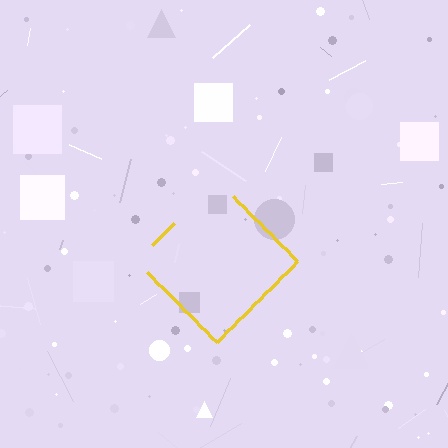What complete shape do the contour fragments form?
The contour fragments form a diamond.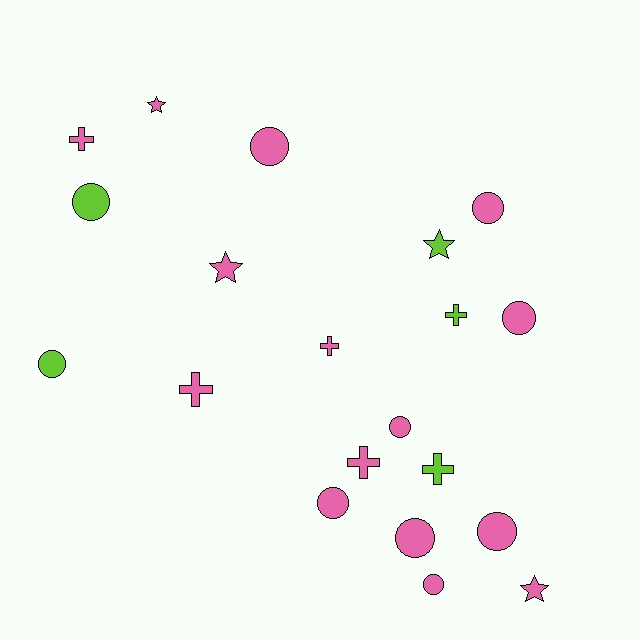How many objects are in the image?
There are 20 objects.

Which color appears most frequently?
Pink, with 15 objects.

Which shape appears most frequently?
Circle, with 10 objects.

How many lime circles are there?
There are 2 lime circles.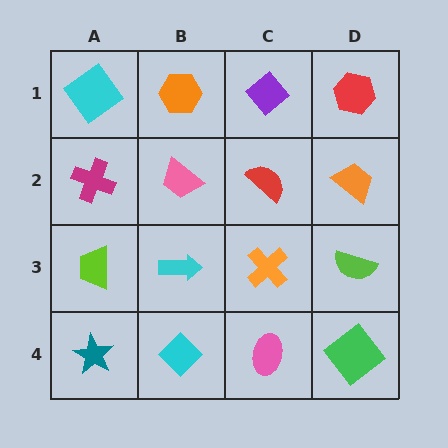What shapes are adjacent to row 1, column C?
A red semicircle (row 2, column C), an orange hexagon (row 1, column B), a red hexagon (row 1, column D).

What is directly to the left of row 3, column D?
An orange cross.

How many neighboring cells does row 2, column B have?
4.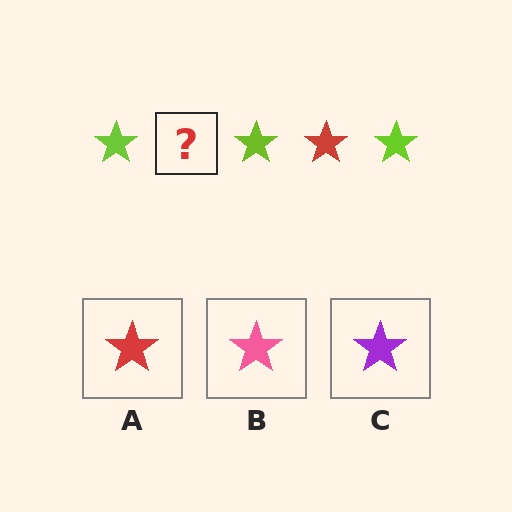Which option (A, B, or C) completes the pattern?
A.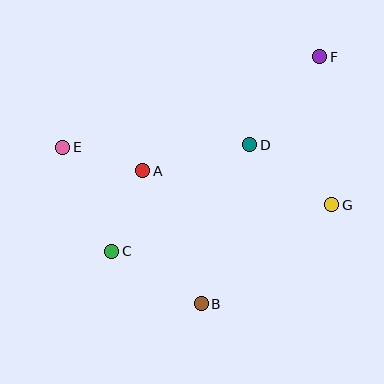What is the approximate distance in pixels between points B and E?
The distance between B and E is approximately 209 pixels.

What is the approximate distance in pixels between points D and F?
The distance between D and F is approximately 113 pixels.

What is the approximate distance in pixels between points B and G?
The distance between B and G is approximately 164 pixels.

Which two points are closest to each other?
Points A and E are closest to each other.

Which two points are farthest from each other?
Points C and F are farthest from each other.